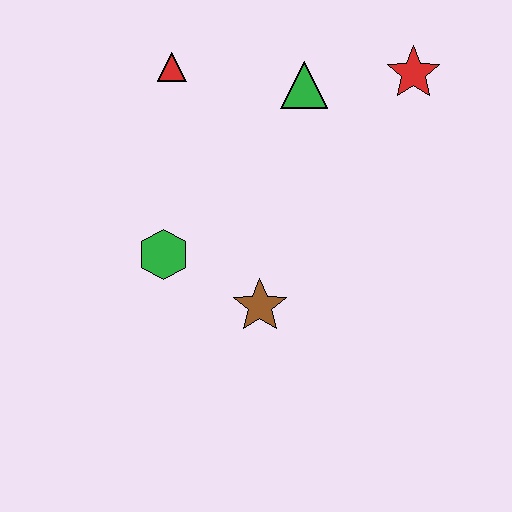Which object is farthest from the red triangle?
The brown star is farthest from the red triangle.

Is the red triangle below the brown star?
No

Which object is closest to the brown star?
The green hexagon is closest to the brown star.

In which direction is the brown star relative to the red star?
The brown star is below the red star.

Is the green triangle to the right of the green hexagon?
Yes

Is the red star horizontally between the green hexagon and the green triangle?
No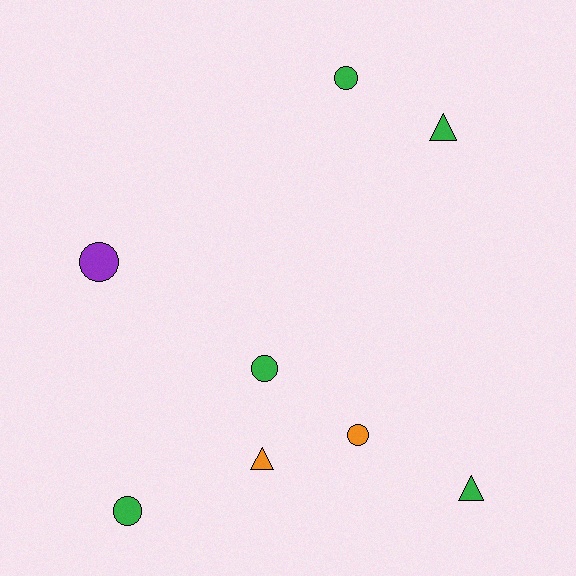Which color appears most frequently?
Green, with 5 objects.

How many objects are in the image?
There are 8 objects.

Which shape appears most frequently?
Circle, with 5 objects.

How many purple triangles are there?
There are no purple triangles.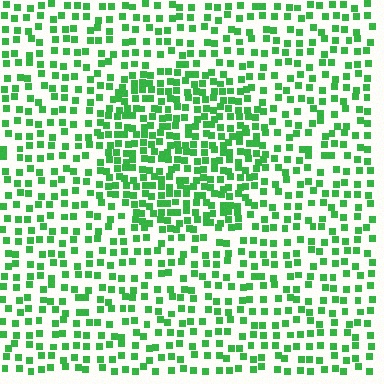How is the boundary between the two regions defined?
The boundary is defined by a change in element density (approximately 1.8x ratio). All elements are the same color, size, and shape.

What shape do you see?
I see a circle.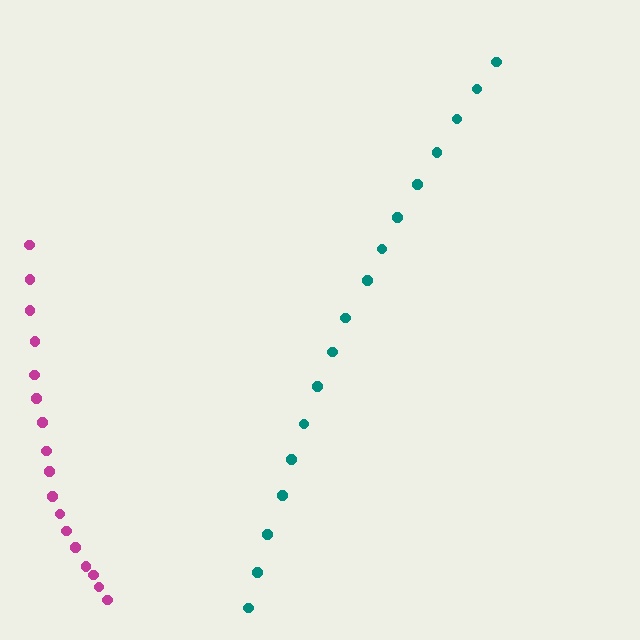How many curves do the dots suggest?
There are 2 distinct paths.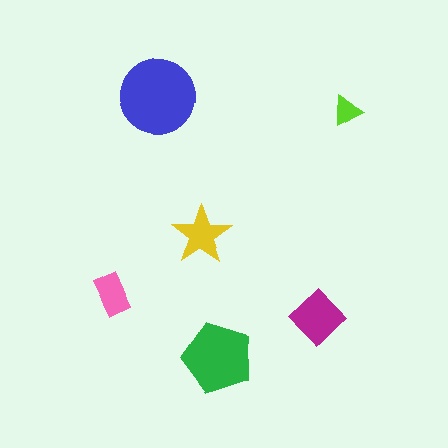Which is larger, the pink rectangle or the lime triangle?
The pink rectangle.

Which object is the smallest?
The lime triangle.